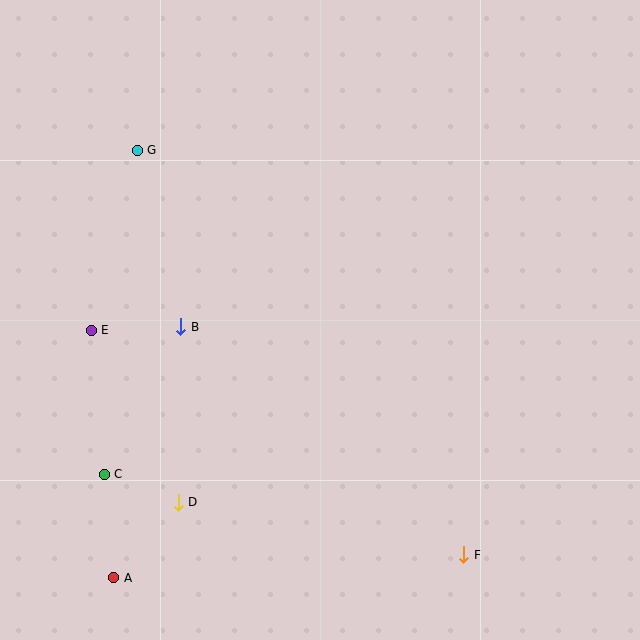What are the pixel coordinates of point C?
Point C is at (104, 474).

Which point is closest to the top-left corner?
Point G is closest to the top-left corner.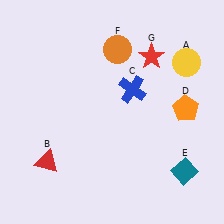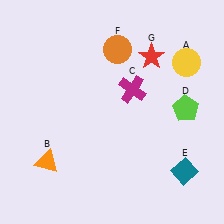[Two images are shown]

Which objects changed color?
B changed from red to orange. C changed from blue to magenta. D changed from orange to lime.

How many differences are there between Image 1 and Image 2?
There are 3 differences between the two images.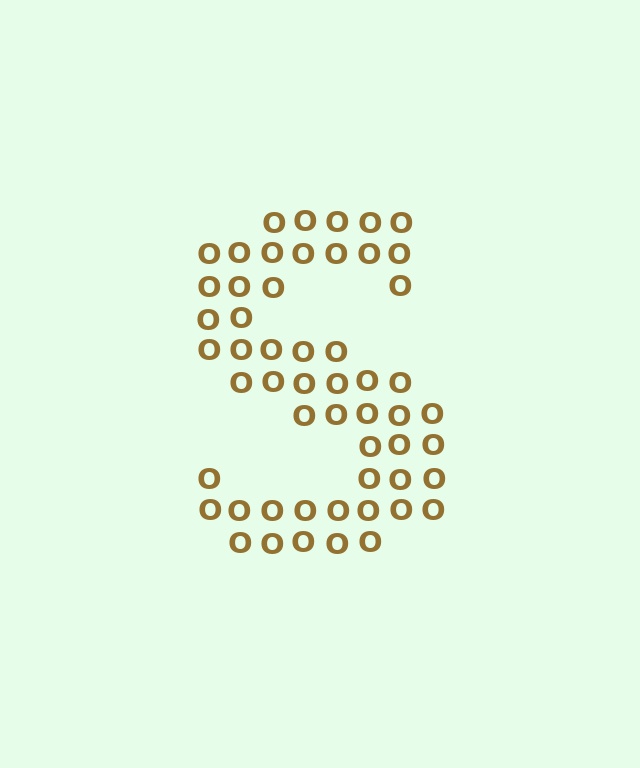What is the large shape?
The large shape is the letter S.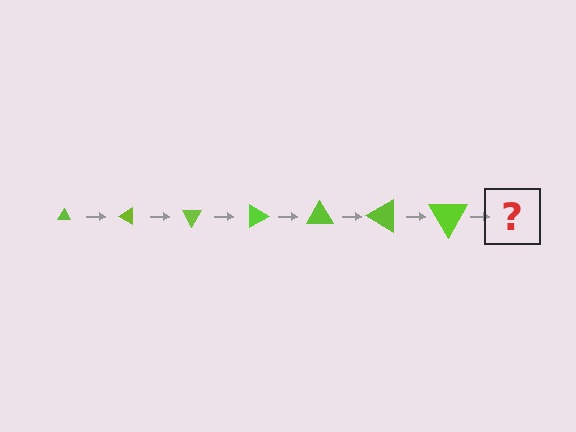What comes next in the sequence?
The next element should be a triangle, larger than the previous one and rotated 210 degrees from the start.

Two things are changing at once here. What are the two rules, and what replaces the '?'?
The two rules are that the triangle grows larger each step and it rotates 30 degrees each step. The '?' should be a triangle, larger than the previous one and rotated 210 degrees from the start.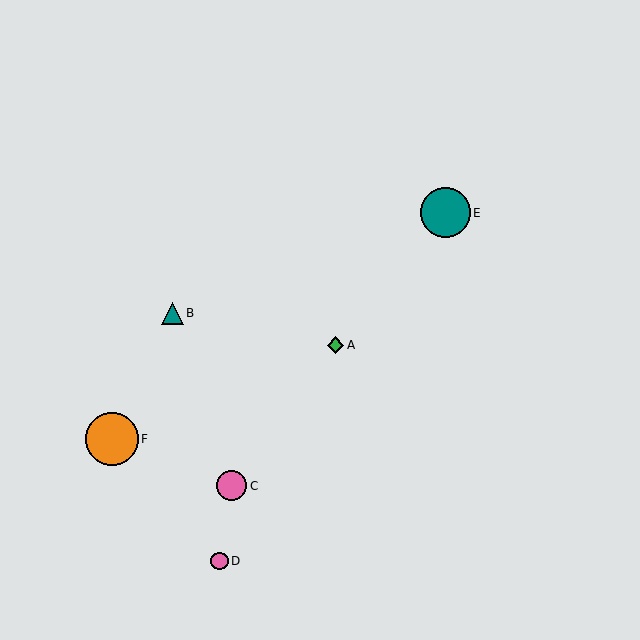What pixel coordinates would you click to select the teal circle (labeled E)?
Click at (445, 213) to select the teal circle E.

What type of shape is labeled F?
Shape F is an orange circle.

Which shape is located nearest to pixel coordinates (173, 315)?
The teal triangle (labeled B) at (173, 313) is nearest to that location.